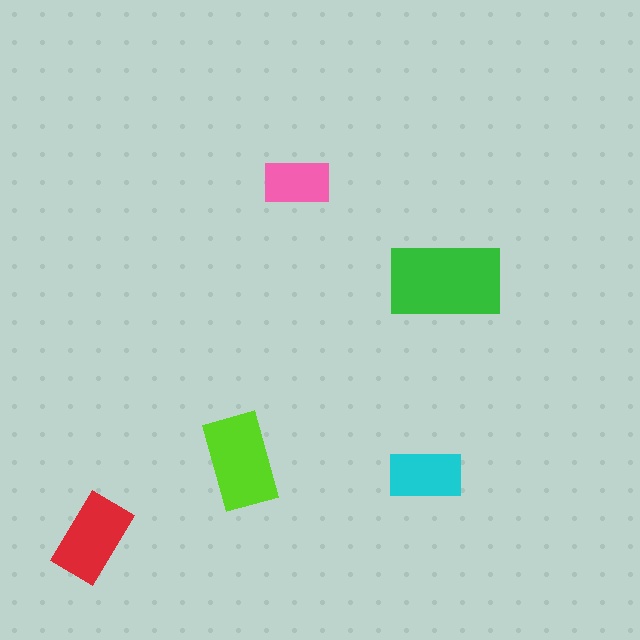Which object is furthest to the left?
The red rectangle is leftmost.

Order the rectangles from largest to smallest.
the green one, the lime one, the red one, the cyan one, the pink one.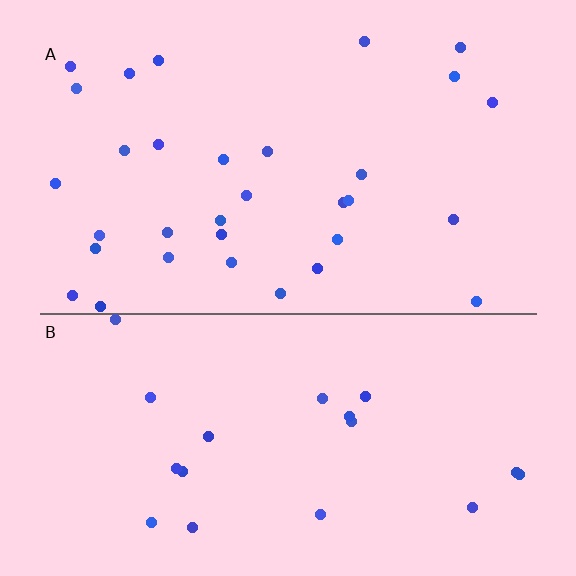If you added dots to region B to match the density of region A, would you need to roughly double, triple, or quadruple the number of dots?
Approximately double.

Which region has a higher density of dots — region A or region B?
A (the top).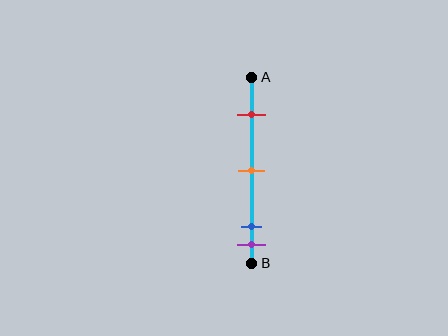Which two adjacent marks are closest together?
The blue and purple marks are the closest adjacent pair.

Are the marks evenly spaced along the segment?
No, the marks are not evenly spaced.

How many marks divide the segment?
There are 4 marks dividing the segment.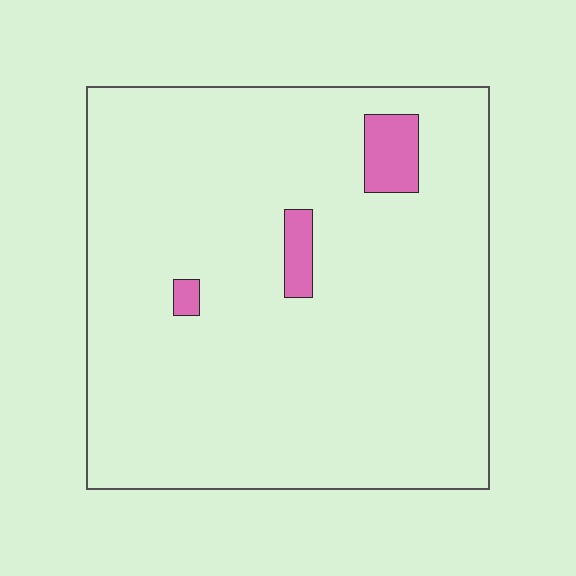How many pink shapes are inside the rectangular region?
3.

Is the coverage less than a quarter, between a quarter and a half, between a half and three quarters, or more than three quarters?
Less than a quarter.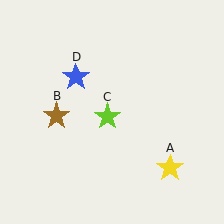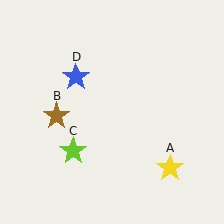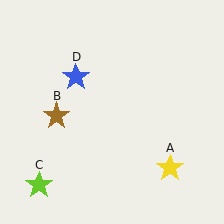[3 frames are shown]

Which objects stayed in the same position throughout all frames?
Yellow star (object A) and brown star (object B) and blue star (object D) remained stationary.